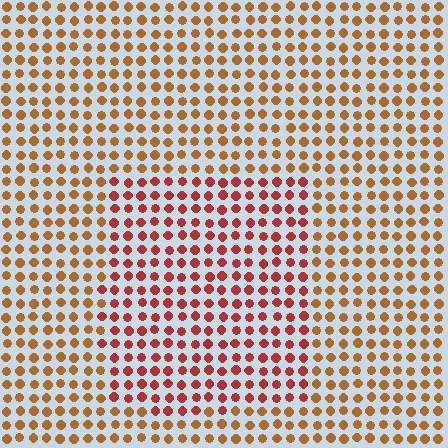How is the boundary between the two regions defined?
The boundary is defined purely by a slight shift in hue (about 31 degrees). Spacing, size, and orientation are identical on both sides.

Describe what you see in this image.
The image is filled with small brown elements in a uniform arrangement. A rectangle-shaped region is visible where the elements are tinted to a slightly different hue, forming a subtle color boundary.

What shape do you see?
I see a rectangle.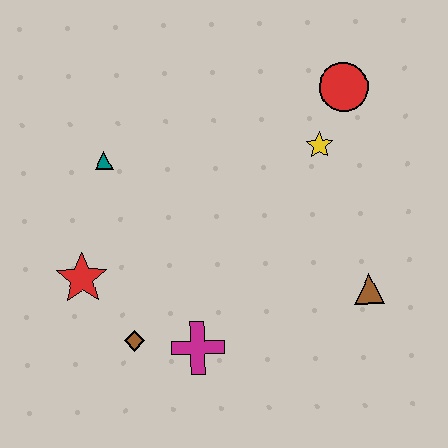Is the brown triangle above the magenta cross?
Yes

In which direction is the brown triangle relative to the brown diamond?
The brown triangle is to the right of the brown diamond.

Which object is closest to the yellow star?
The red circle is closest to the yellow star.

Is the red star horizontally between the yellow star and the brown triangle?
No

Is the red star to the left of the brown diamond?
Yes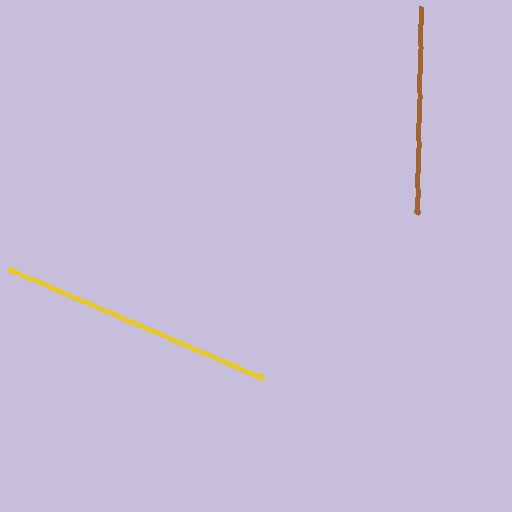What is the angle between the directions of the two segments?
Approximately 68 degrees.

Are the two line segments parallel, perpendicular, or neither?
Neither parallel nor perpendicular — they differ by about 68°.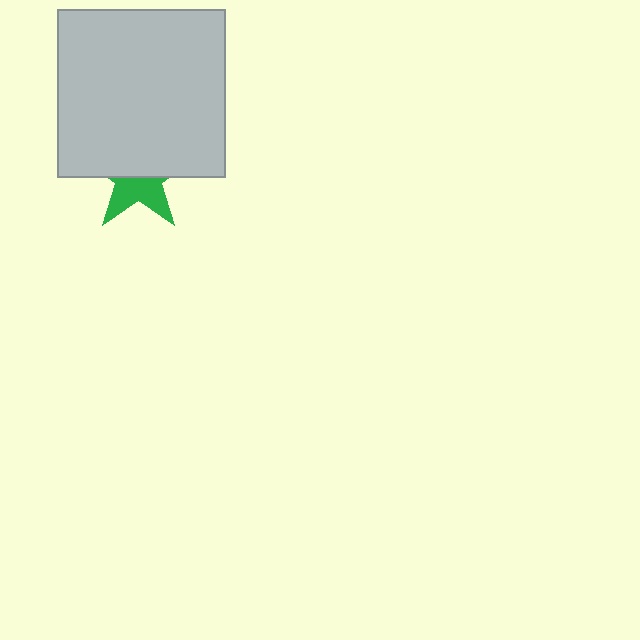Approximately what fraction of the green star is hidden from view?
Roughly 55% of the green star is hidden behind the light gray square.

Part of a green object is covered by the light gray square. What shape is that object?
It is a star.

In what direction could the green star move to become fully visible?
The green star could move down. That would shift it out from behind the light gray square entirely.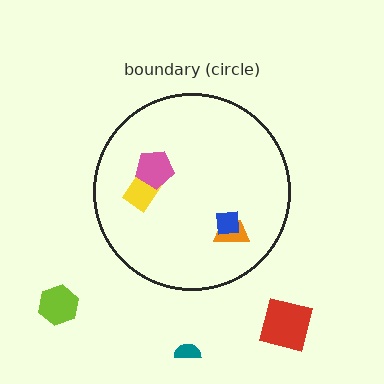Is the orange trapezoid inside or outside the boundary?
Inside.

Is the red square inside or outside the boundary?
Outside.